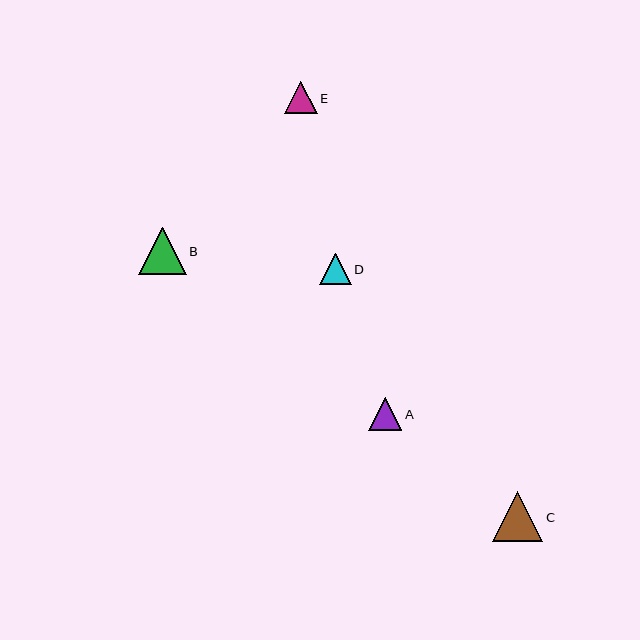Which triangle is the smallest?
Triangle D is the smallest with a size of approximately 32 pixels.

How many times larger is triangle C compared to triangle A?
Triangle C is approximately 1.5 times the size of triangle A.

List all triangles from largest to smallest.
From largest to smallest: C, B, A, E, D.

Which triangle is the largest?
Triangle C is the largest with a size of approximately 50 pixels.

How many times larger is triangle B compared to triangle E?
Triangle B is approximately 1.4 times the size of triangle E.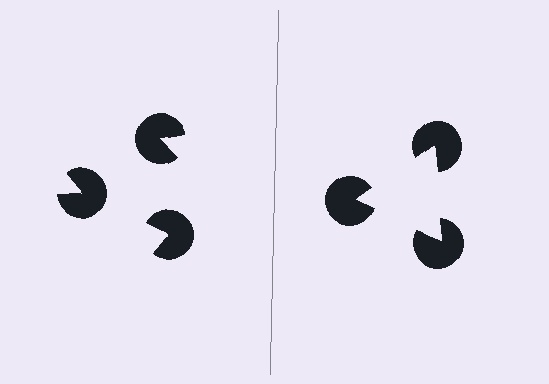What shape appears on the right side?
An illusory triangle.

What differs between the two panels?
The pac-man discs are positioned identically on both sides; only the wedge orientations differ. On the right they align to a triangle; on the left they are misaligned.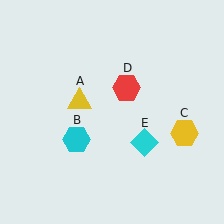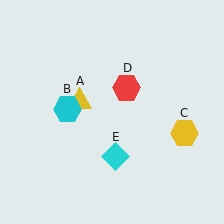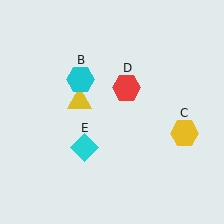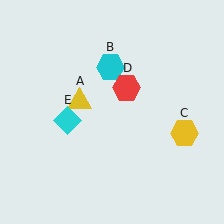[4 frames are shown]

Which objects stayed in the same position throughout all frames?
Yellow triangle (object A) and yellow hexagon (object C) and red hexagon (object D) remained stationary.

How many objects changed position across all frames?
2 objects changed position: cyan hexagon (object B), cyan diamond (object E).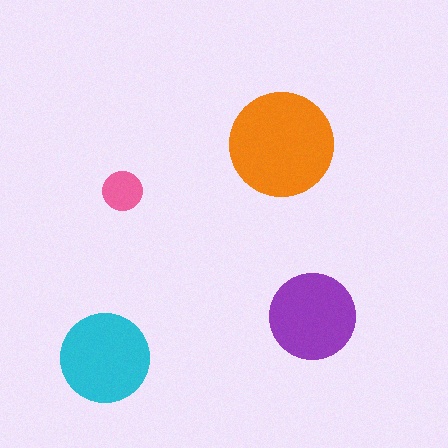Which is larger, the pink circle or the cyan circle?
The cyan one.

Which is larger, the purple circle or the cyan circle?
The cyan one.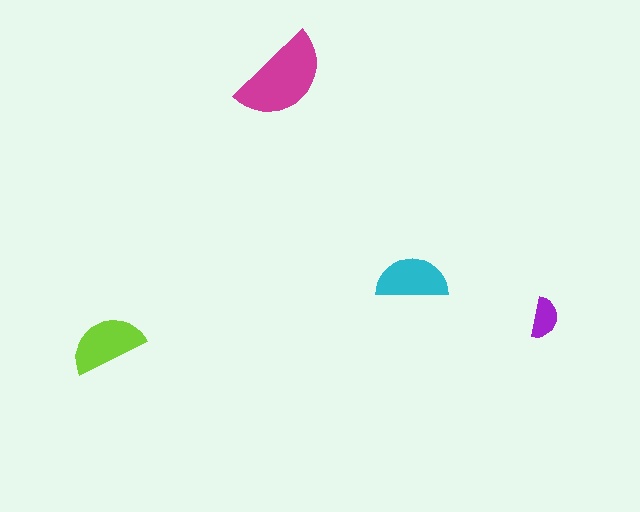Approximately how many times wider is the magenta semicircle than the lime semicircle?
About 1.5 times wider.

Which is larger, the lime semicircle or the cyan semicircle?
The lime one.